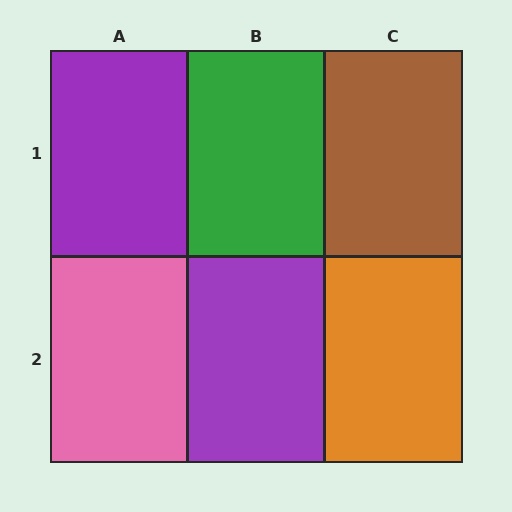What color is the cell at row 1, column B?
Green.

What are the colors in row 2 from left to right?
Pink, purple, orange.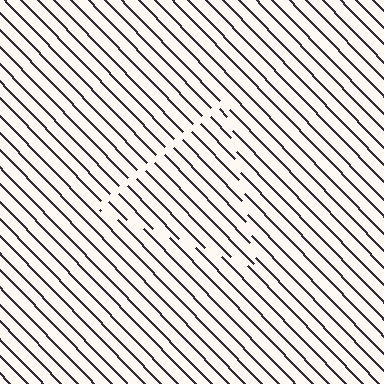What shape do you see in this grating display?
An illusory triangle. The interior of the shape contains the same grating, shifted by half a period — the contour is defined by the phase discontinuity where line-ends from the inner and outer gratings abut.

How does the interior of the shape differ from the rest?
The interior of the shape contains the same grating, shifted by half a period — the contour is defined by the phase discontinuity where line-ends from the inner and outer gratings abut.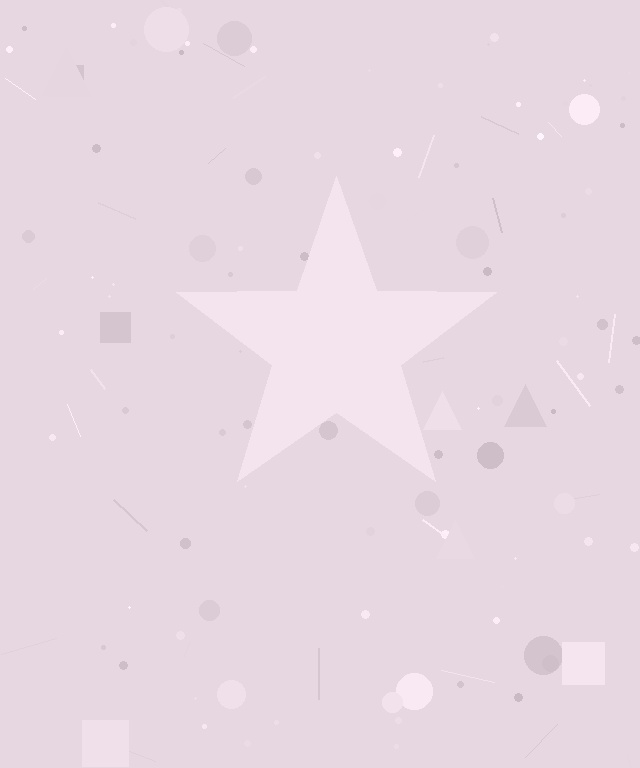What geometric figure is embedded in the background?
A star is embedded in the background.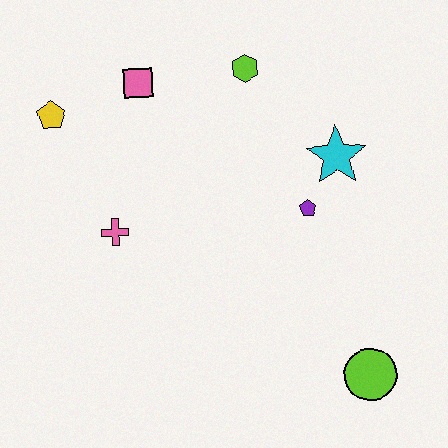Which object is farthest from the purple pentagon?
The yellow pentagon is farthest from the purple pentagon.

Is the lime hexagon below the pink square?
No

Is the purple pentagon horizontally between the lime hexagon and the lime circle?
Yes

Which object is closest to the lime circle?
The purple pentagon is closest to the lime circle.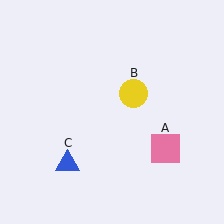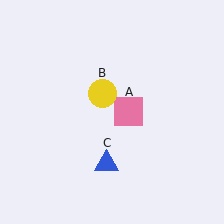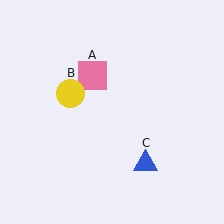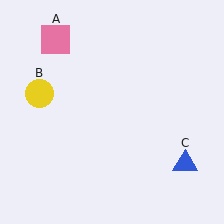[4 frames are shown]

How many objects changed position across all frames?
3 objects changed position: pink square (object A), yellow circle (object B), blue triangle (object C).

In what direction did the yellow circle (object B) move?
The yellow circle (object B) moved left.